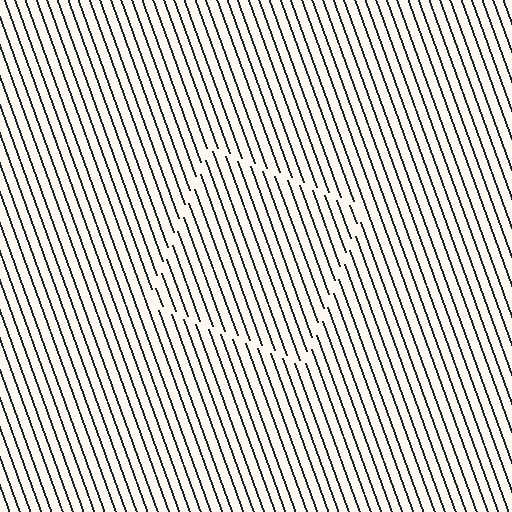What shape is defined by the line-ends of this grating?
An illusory square. The interior of the shape contains the same grating, shifted by half a period — the contour is defined by the phase discontinuity where line-ends from the inner and outer gratings abut.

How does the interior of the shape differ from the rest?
The interior of the shape contains the same grating, shifted by half a period — the contour is defined by the phase discontinuity where line-ends from the inner and outer gratings abut.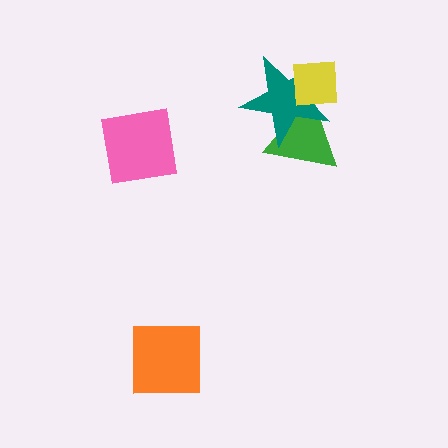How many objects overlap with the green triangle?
2 objects overlap with the green triangle.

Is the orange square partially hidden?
No, no other shape covers it.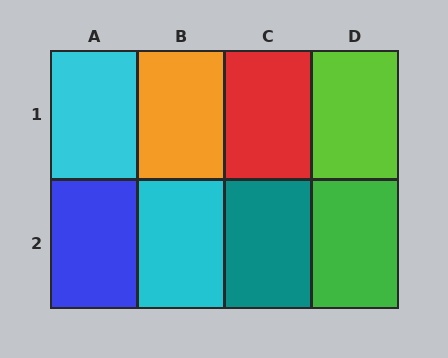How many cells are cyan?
2 cells are cyan.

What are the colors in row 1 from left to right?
Cyan, orange, red, lime.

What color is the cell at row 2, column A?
Blue.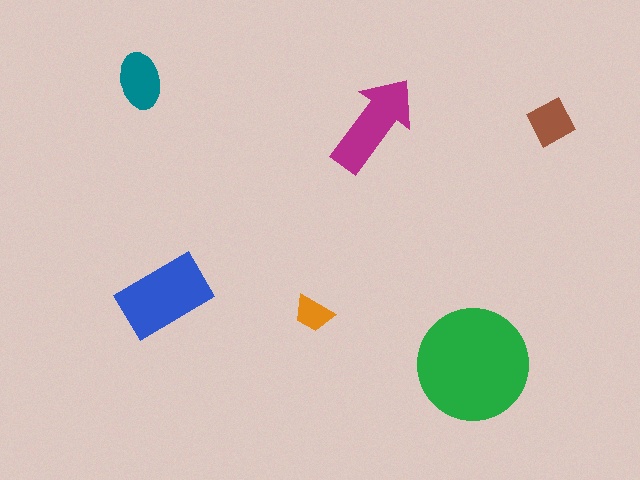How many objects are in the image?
There are 6 objects in the image.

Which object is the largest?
The green circle.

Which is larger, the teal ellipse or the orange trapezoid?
The teal ellipse.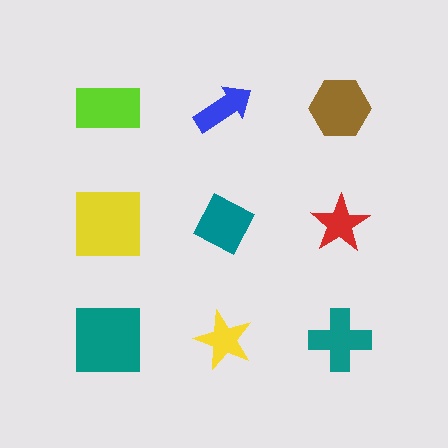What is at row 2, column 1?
A yellow square.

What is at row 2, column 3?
A red star.